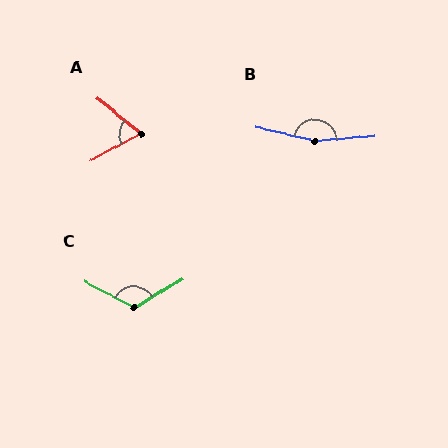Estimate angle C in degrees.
Approximately 121 degrees.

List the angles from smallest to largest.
A (67°), C (121°), B (162°).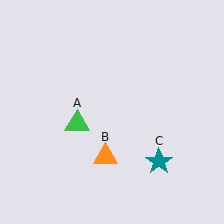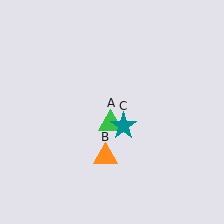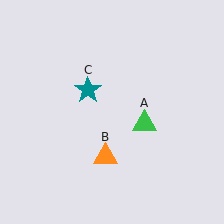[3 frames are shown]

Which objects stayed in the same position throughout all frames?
Orange triangle (object B) remained stationary.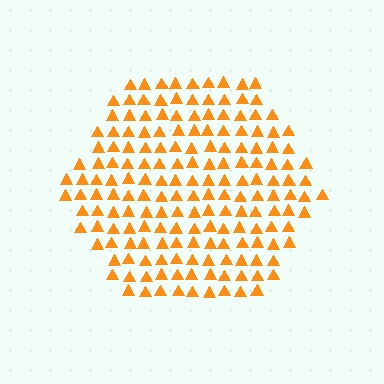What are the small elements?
The small elements are triangles.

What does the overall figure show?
The overall figure shows a hexagon.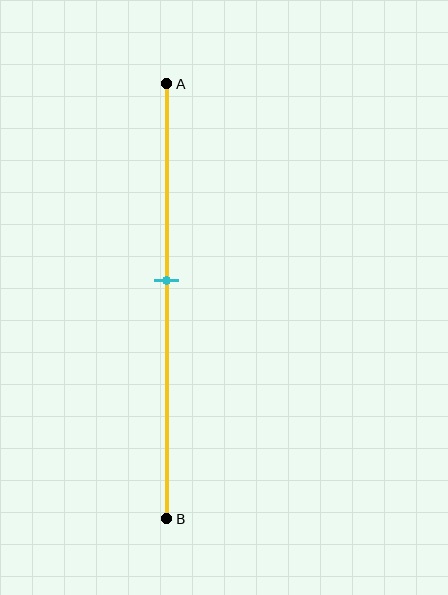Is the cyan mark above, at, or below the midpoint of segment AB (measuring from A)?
The cyan mark is above the midpoint of segment AB.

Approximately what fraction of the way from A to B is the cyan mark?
The cyan mark is approximately 45% of the way from A to B.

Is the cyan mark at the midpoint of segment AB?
No, the mark is at about 45% from A, not at the 50% midpoint.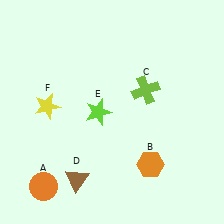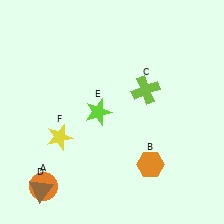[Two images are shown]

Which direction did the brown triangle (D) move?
The brown triangle (D) moved left.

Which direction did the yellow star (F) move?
The yellow star (F) moved down.